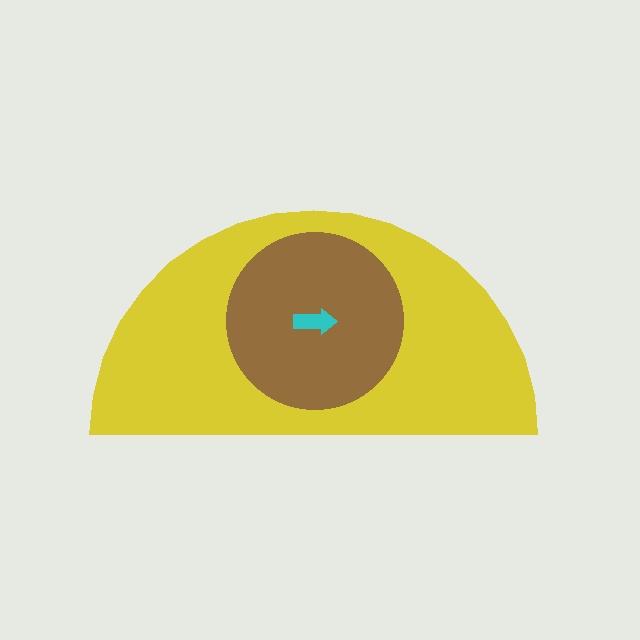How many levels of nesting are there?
3.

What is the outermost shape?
The yellow semicircle.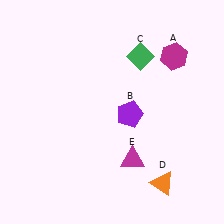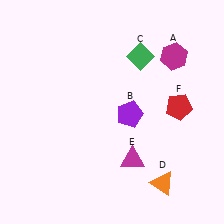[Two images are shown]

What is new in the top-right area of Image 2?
A red pentagon (F) was added in the top-right area of Image 2.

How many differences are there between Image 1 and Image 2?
There is 1 difference between the two images.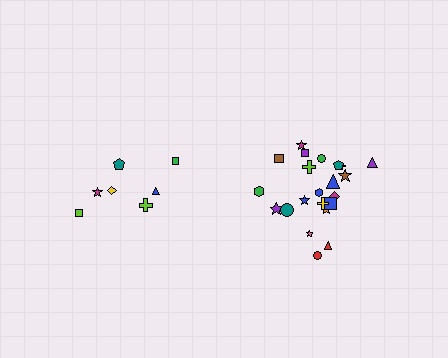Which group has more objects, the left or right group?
The right group.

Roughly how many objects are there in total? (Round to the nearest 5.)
Roughly 30 objects in total.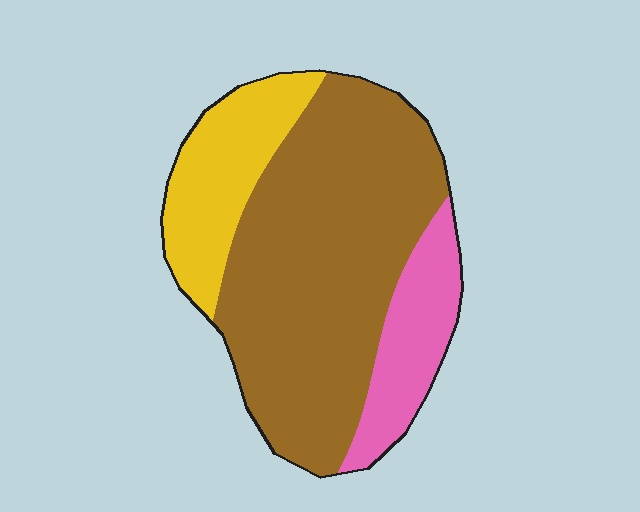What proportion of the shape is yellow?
Yellow takes up about one fifth (1/5) of the shape.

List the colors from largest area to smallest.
From largest to smallest: brown, yellow, pink.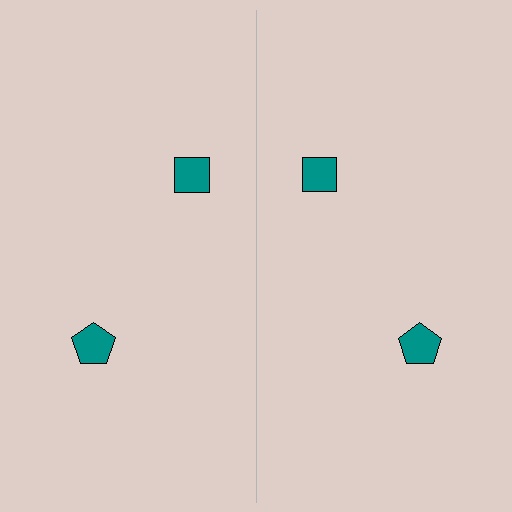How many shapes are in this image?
There are 4 shapes in this image.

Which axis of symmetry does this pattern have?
The pattern has a vertical axis of symmetry running through the center of the image.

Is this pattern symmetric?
Yes, this pattern has bilateral (reflection) symmetry.